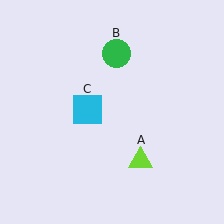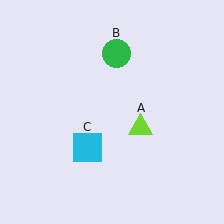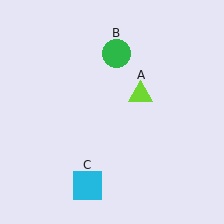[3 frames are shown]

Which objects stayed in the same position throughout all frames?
Green circle (object B) remained stationary.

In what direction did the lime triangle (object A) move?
The lime triangle (object A) moved up.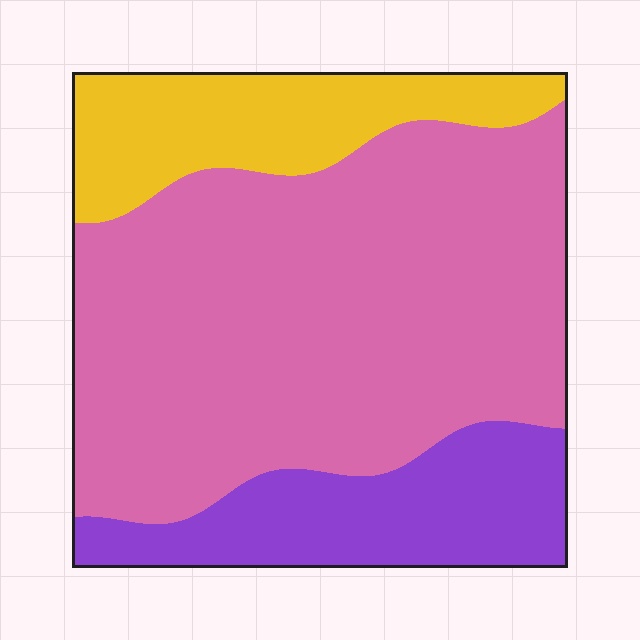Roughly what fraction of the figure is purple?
Purple takes up about one fifth (1/5) of the figure.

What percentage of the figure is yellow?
Yellow covers around 15% of the figure.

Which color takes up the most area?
Pink, at roughly 65%.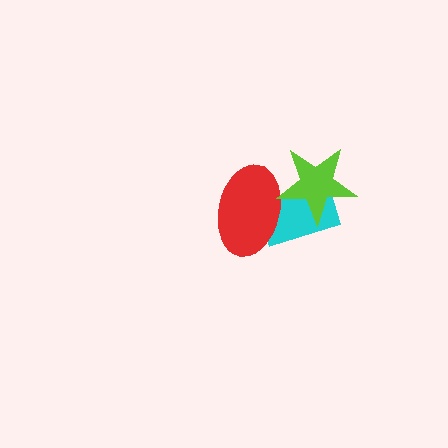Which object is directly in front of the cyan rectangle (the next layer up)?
The red ellipse is directly in front of the cyan rectangle.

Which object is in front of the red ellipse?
The lime star is in front of the red ellipse.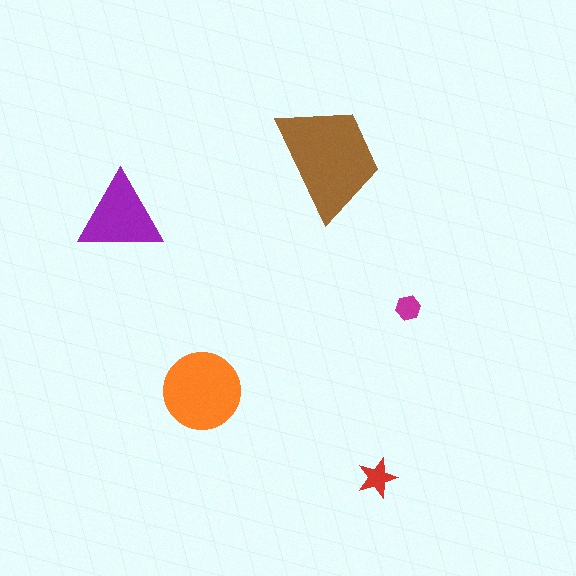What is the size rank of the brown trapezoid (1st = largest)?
1st.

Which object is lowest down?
The red star is bottommost.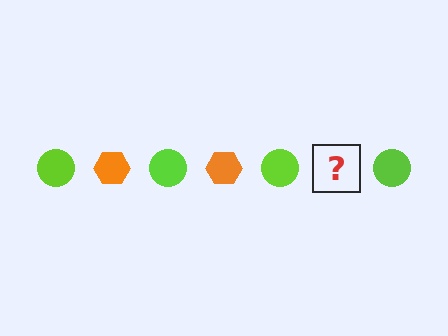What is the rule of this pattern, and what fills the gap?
The rule is that the pattern alternates between lime circle and orange hexagon. The gap should be filled with an orange hexagon.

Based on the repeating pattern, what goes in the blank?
The blank should be an orange hexagon.